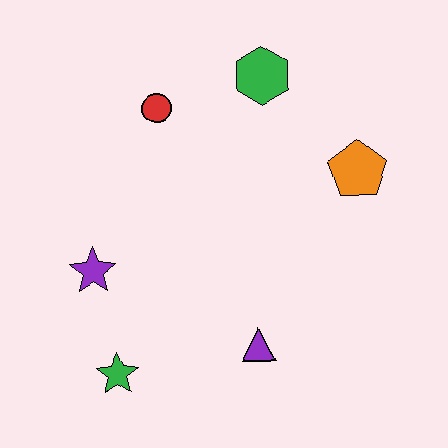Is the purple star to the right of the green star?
No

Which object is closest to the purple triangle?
The green star is closest to the purple triangle.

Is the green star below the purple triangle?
Yes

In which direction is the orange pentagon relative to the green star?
The orange pentagon is to the right of the green star.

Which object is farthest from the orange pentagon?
The green star is farthest from the orange pentagon.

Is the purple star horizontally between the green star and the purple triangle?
No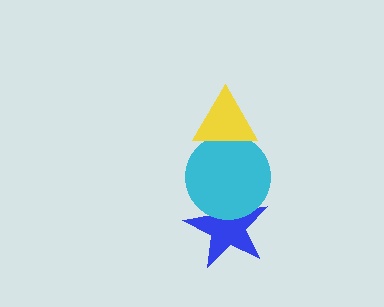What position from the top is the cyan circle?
The cyan circle is 2nd from the top.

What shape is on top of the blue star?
The cyan circle is on top of the blue star.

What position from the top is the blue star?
The blue star is 3rd from the top.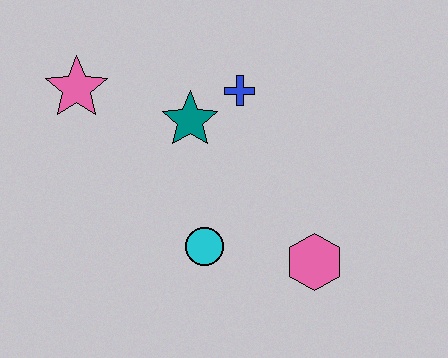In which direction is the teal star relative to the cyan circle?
The teal star is above the cyan circle.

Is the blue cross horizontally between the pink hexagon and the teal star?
Yes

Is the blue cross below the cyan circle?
No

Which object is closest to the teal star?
The blue cross is closest to the teal star.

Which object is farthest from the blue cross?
The pink hexagon is farthest from the blue cross.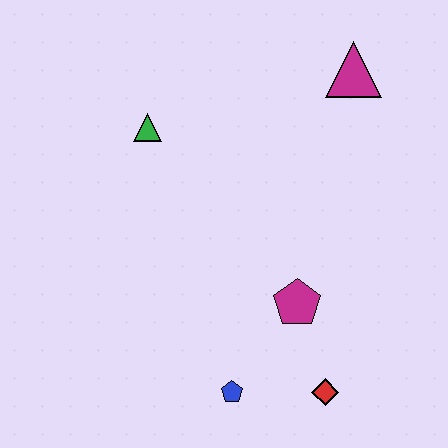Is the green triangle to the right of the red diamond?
No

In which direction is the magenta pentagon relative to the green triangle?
The magenta pentagon is below the green triangle.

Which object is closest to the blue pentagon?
The red diamond is closest to the blue pentagon.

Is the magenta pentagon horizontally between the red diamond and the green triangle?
Yes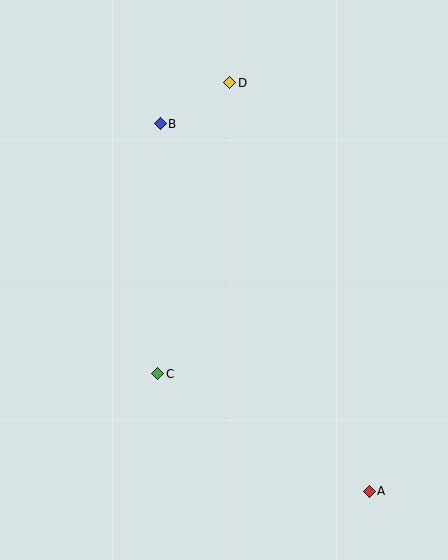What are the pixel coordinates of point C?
Point C is at (158, 374).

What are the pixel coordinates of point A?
Point A is at (369, 491).